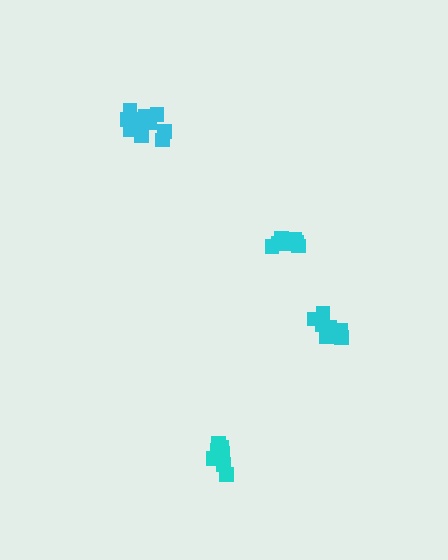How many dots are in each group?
Group 1: 9 dots, Group 2: 11 dots, Group 3: 11 dots, Group 4: 9 dots (40 total).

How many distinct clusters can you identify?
There are 4 distinct clusters.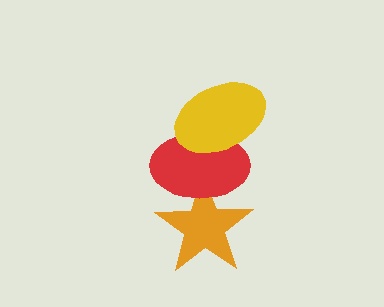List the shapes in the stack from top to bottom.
From top to bottom: the yellow ellipse, the red ellipse, the orange star.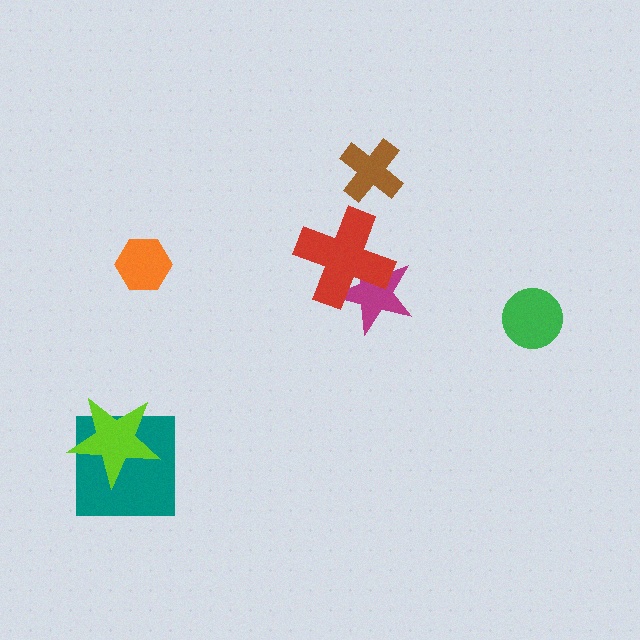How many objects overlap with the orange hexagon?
0 objects overlap with the orange hexagon.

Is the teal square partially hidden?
Yes, it is partially covered by another shape.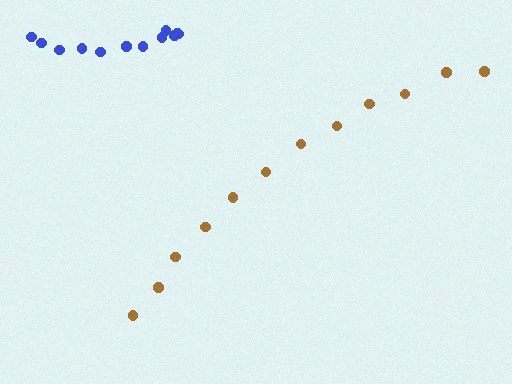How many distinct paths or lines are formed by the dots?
There are 2 distinct paths.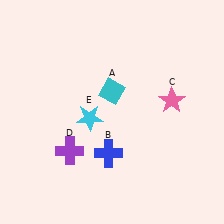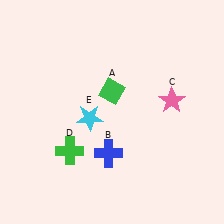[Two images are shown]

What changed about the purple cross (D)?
In Image 1, D is purple. In Image 2, it changed to green.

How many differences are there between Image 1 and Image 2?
There are 2 differences between the two images.